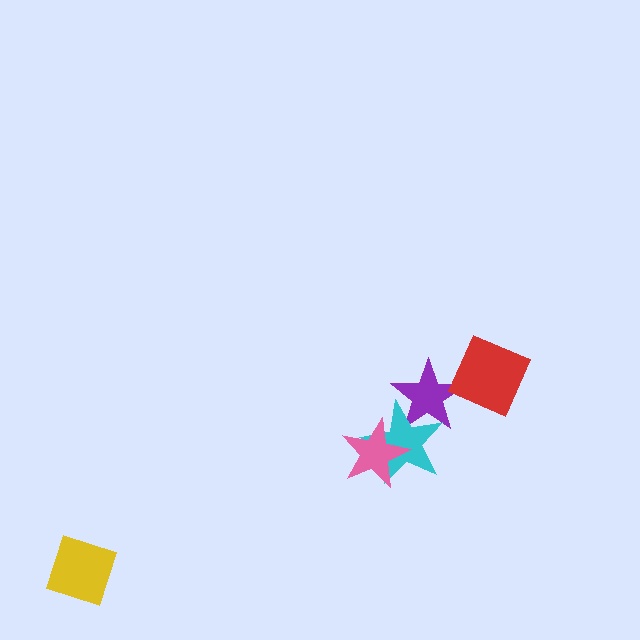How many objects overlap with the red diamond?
1 object overlaps with the red diamond.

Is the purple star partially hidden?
Yes, it is partially covered by another shape.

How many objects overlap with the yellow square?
0 objects overlap with the yellow square.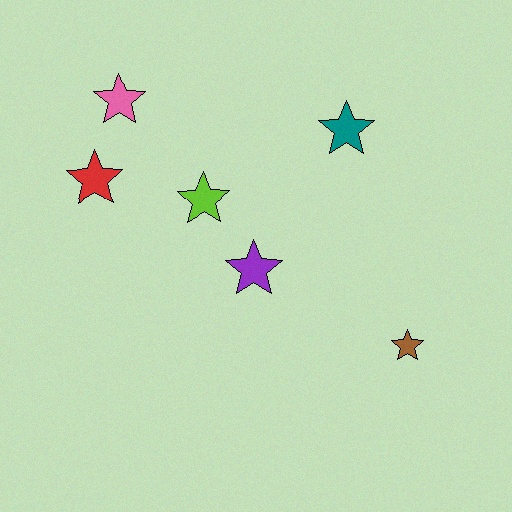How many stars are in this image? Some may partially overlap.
There are 6 stars.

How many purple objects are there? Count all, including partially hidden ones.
There is 1 purple object.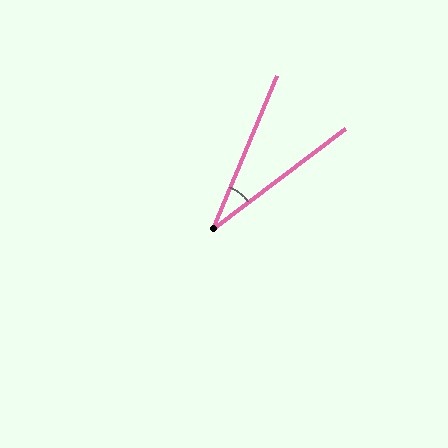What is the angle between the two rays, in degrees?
Approximately 30 degrees.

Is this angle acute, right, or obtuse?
It is acute.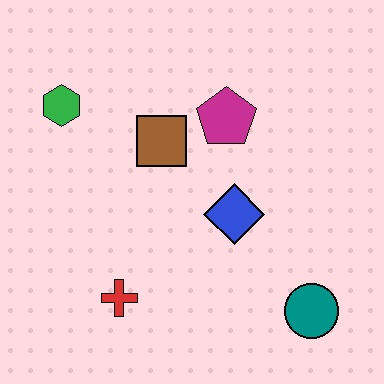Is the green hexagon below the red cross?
No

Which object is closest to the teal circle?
The blue diamond is closest to the teal circle.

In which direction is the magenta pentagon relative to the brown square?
The magenta pentagon is to the right of the brown square.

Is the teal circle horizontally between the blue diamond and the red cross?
No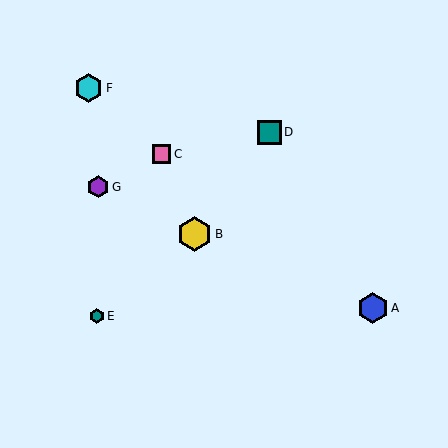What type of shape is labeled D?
Shape D is a teal square.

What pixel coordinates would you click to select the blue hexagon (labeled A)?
Click at (373, 308) to select the blue hexagon A.